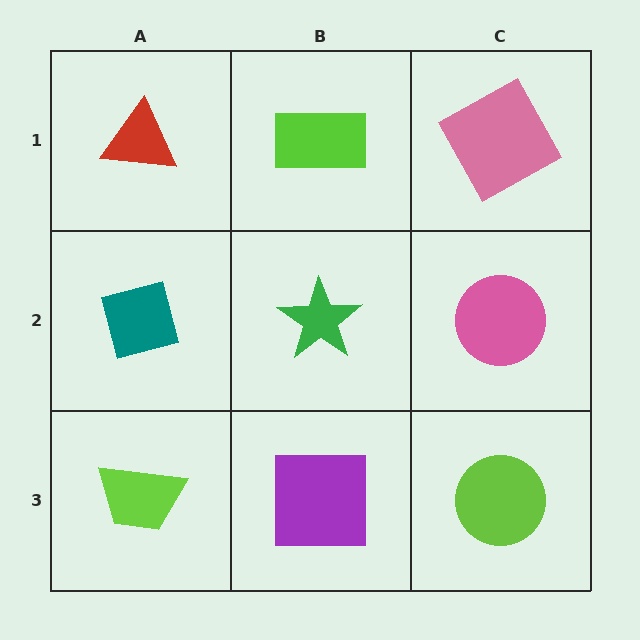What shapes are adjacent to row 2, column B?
A lime rectangle (row 1, column B), a purple square (row 3, column B), a teal square (row 2, column A), a pink circle (row 2, column C).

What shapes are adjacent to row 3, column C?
A pink circle (row 2, column C), a purple square (row 3, column B).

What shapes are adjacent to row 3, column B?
A green star (row 2, column B), a lime trapezoid (row 3, column A), a lime circle (row 3, column C).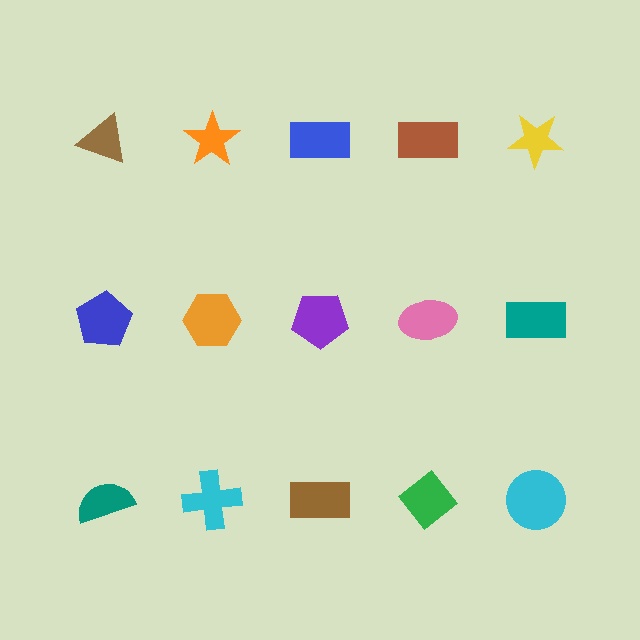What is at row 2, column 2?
An orange hexagon.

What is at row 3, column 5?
A cyan circle.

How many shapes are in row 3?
5 shapes.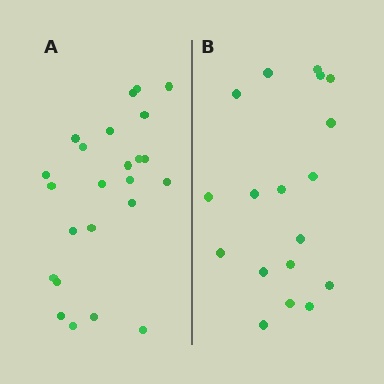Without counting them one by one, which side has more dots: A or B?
Region A (the left region) has more dots.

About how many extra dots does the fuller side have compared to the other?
Region A has about 6 more dots than region B.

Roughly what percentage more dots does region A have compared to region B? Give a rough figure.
About 35% more.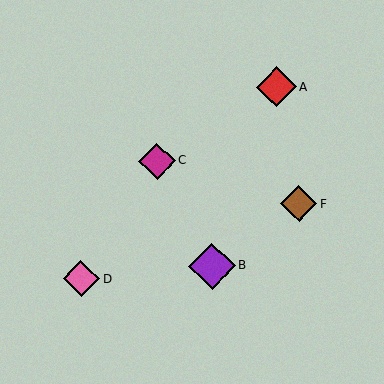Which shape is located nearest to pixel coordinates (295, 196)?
The brown diamond (labeled F) at (299, 204) is nearest to that location.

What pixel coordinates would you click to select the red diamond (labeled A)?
Click at (276, 87) to select the red diamond A.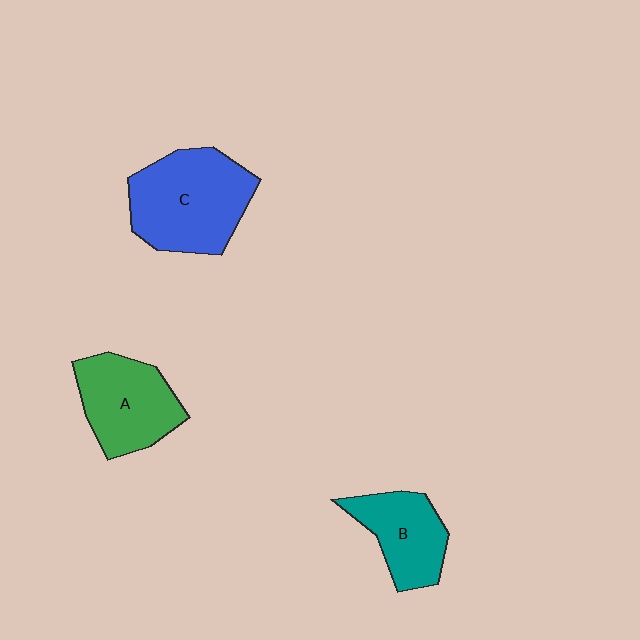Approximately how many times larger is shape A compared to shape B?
Approximately 1.2 times.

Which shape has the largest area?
Shape C (blue).